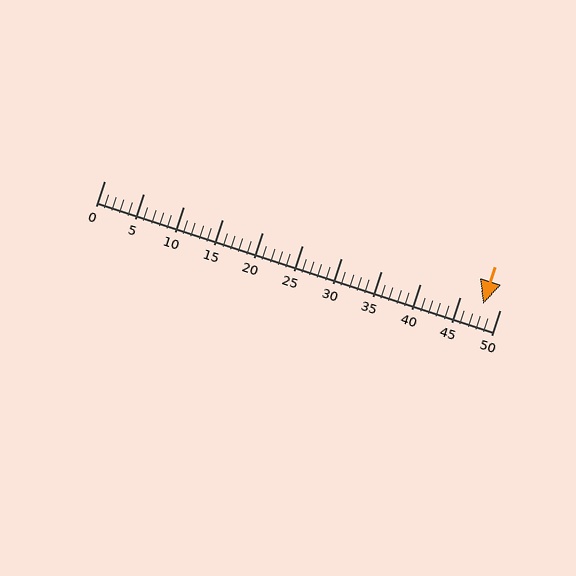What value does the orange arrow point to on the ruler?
The orange arrow points to approximately 48.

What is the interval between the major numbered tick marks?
The major tick marks are spaced 5 units apart.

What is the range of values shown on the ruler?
The ruler shows values from 0 to 50.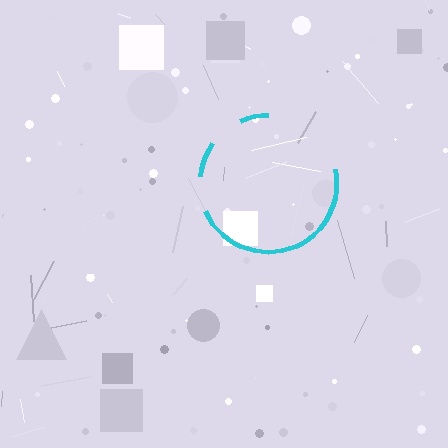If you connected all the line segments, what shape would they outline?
They would outline a circle.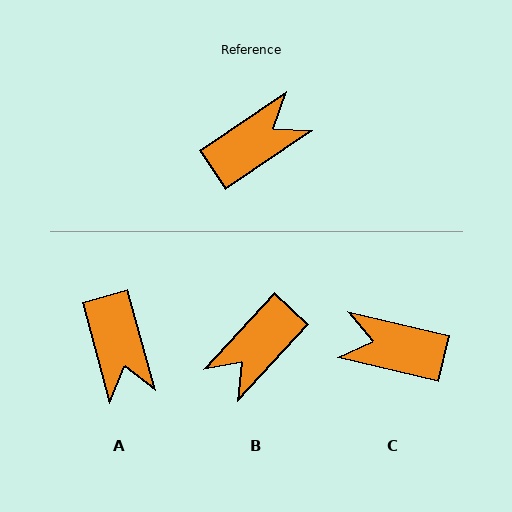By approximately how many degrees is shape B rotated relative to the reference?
Approximately 166 degrees clockwise.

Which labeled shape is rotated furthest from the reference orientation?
B, about 166 degrees away.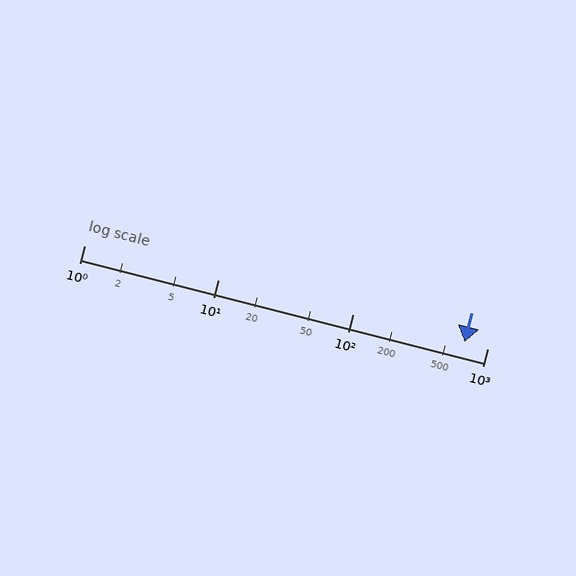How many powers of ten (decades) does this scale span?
The scale spans 3 decades, from 1 to 1000.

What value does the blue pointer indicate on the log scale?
The pointer indicates approximately 680.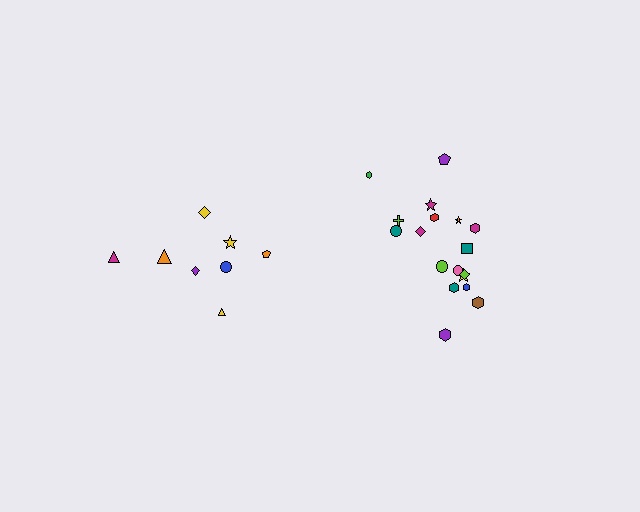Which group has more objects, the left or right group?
The right group.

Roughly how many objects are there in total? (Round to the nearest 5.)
Roughly 25 objects in total.